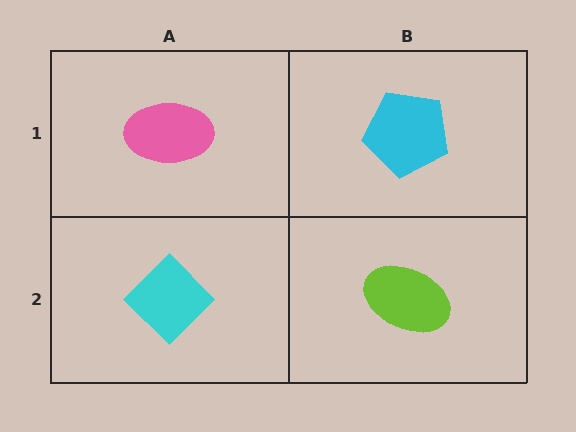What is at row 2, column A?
A cyan diamond.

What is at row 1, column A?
A pink ellipse.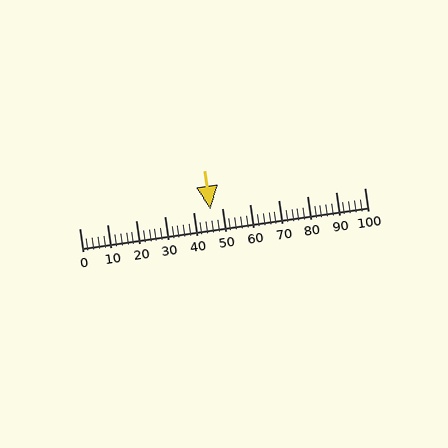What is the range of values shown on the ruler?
The ruler shows values from 0 to 100.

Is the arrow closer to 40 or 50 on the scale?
The arrow is closer to 50.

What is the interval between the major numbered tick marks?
The major tick marks are spaced 10 units apart.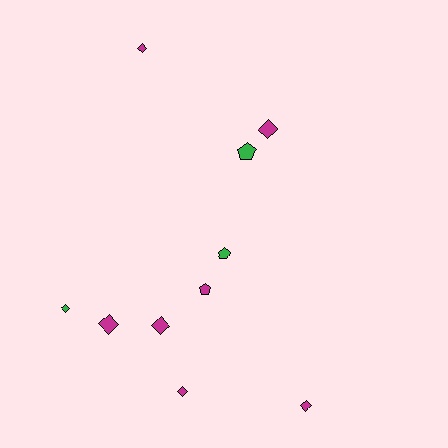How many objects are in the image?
There are 10 objects.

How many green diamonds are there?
There is 1 green diamond.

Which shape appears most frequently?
Diamond, with 7 objects.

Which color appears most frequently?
Magenta, with 7 objects.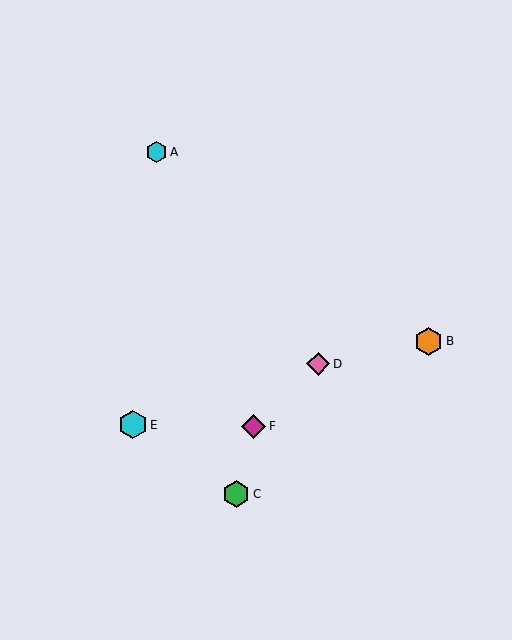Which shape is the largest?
The cyan hexagon (labeled E) is the largest.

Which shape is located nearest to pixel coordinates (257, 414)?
The magenta diamond (labeled F) at (254, 426) is nearest to that location.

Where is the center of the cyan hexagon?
The center of the cyan hexagon is at (157, 152).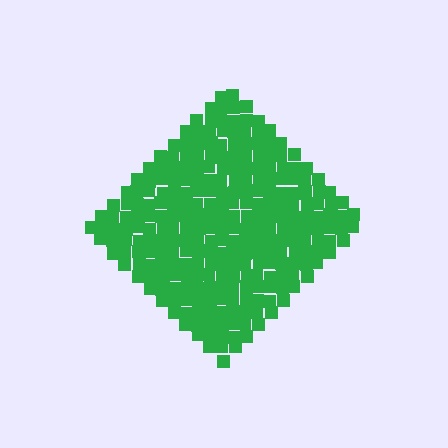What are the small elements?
The small elements are squares.